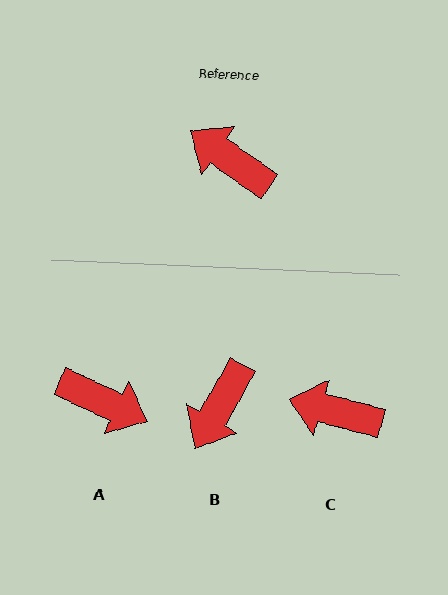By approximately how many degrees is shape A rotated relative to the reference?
Approximately 169 degrees clockwise.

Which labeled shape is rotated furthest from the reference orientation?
A, about 169 degrees away.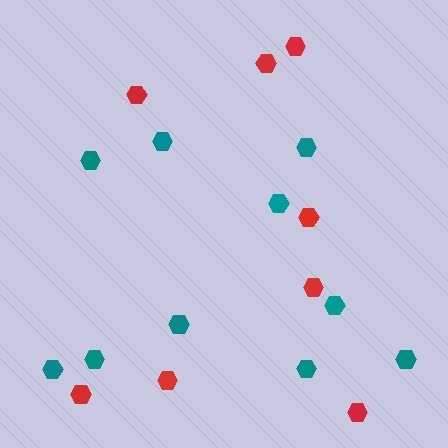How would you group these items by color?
There are 2 groups: one group of teal hexagons (10) and one group of red hexagons (8).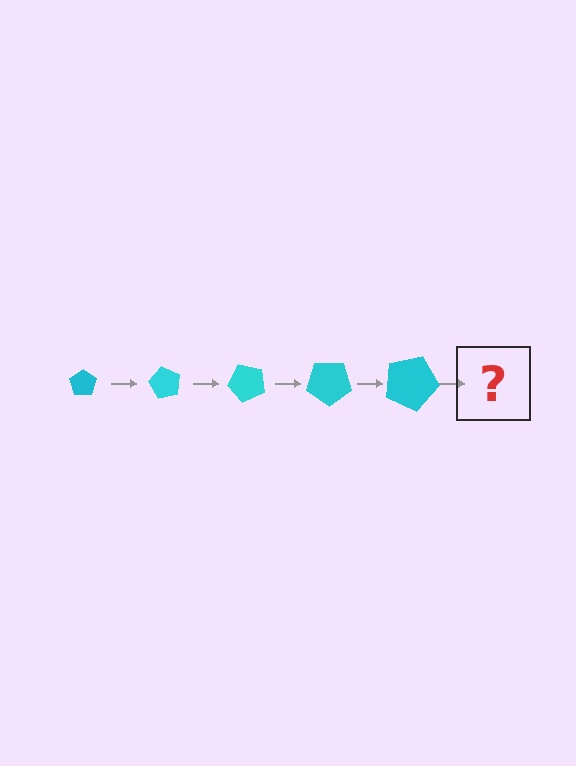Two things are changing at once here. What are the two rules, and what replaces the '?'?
The two rules are that the pentagon grows larger each step and it rotates 60 degrees each step. The '?' should be a pentagon, larger than the previous one and rotated 300 degrees from the start.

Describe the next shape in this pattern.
It should be a pentagon, larger than the previous one and rotated 300 degrees from the start.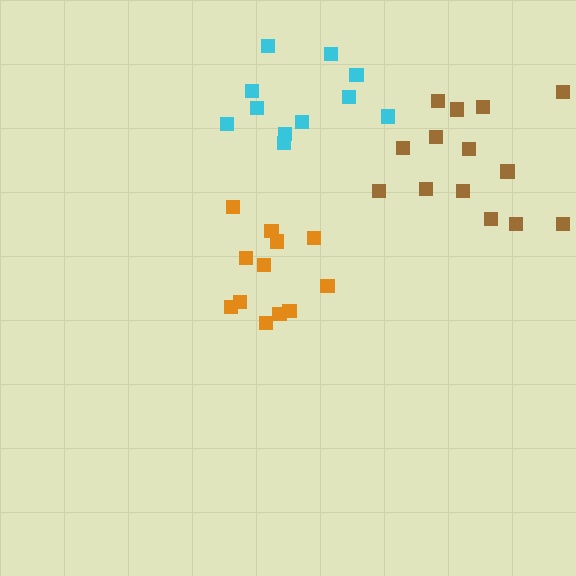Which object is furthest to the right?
The brown cluster is rightmost.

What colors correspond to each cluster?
The clusters are colored: brown, orange, cyan.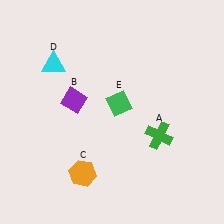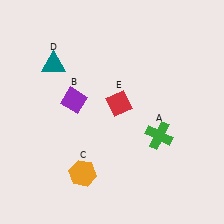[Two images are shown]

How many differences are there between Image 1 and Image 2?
There are 2 differences between the two images.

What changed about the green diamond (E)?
In Image 1, E is green. In Image 2, it changed to red.